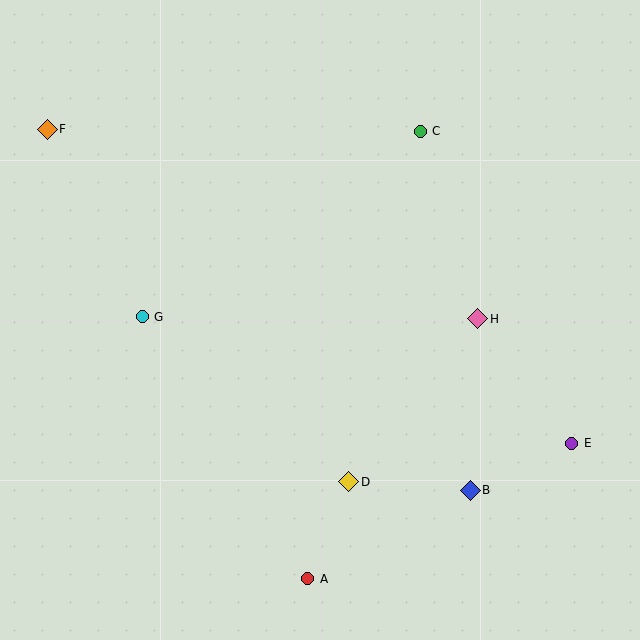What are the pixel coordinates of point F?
Point F is at (47, 129).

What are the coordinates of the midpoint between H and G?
The midpoint between H and G is at (310, 318).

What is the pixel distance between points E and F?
The distance between E and F is 611 pixels.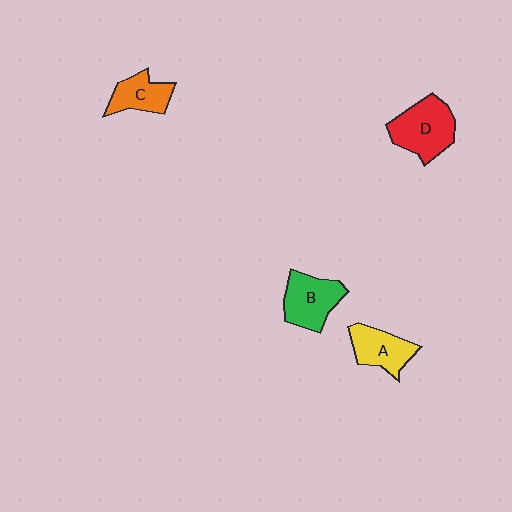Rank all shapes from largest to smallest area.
From largest to smallest: D (red), B (green), A (yellow), C (orange).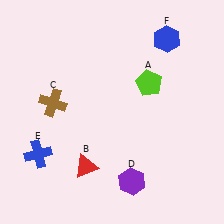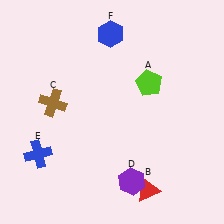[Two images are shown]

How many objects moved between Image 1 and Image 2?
2 objects moved between the two images.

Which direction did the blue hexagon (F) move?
The blue hexagon (F) moved left.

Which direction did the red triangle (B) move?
The red triangle (B) moved right.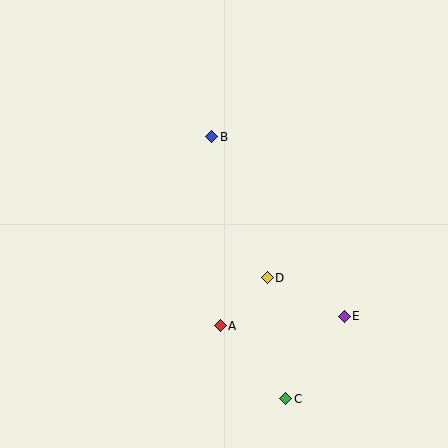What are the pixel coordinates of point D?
Point D is at (267, 278).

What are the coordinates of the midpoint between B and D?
The midpoint between B and D is at (240, 207).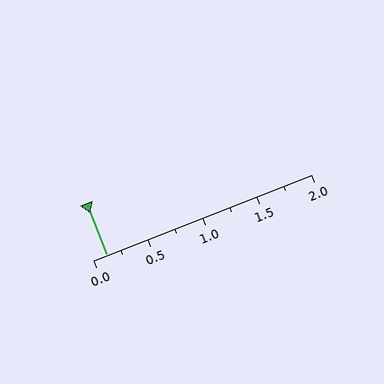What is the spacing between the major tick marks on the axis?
The major ticks are spaced 0.5 apart.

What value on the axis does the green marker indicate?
The marker indicates approximately 0.12.